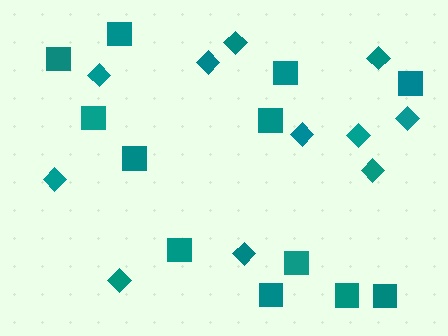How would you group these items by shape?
There are 2 groups: one group of diamonds (11) and one group of squares (12).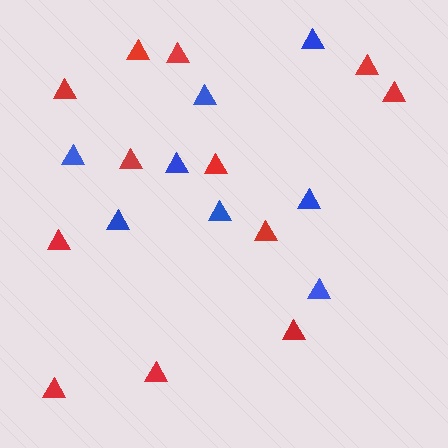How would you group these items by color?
There are 2 groups: one group of blue triangles (8) and one group of red triangles (12).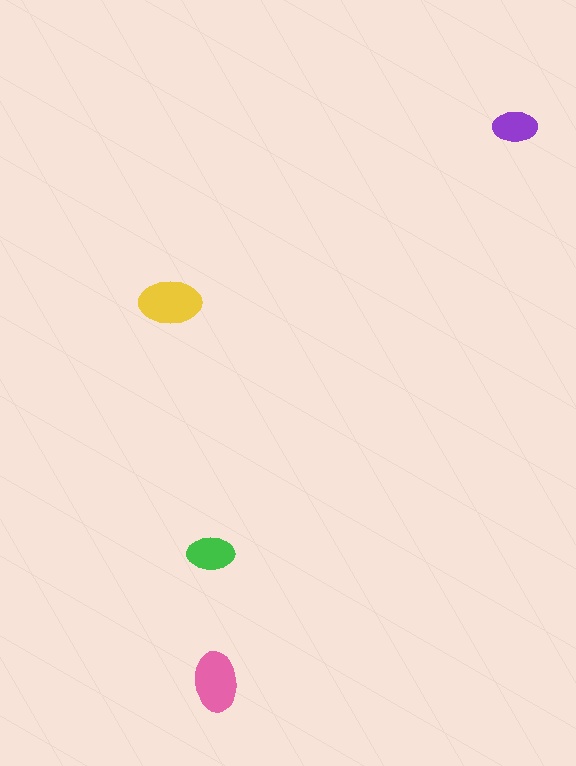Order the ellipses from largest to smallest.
the yellow one, the pink one, the green one, the purple one.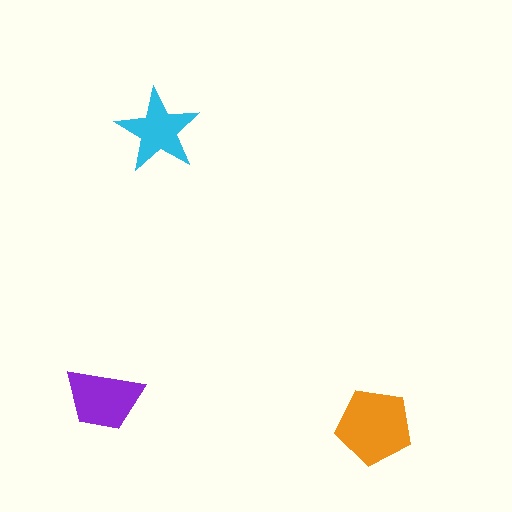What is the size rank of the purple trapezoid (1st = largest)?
2nd.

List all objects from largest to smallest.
The orange pentagon, the purple trapezoid, the cyan star.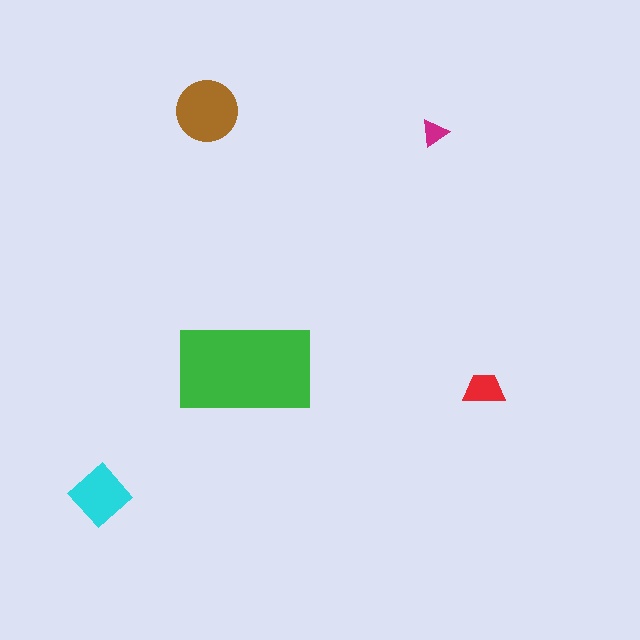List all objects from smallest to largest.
The magenta triangle, the red trapezoid, the cyan diamond, the brown circle, the green rectangle.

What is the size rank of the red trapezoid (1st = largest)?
4th.